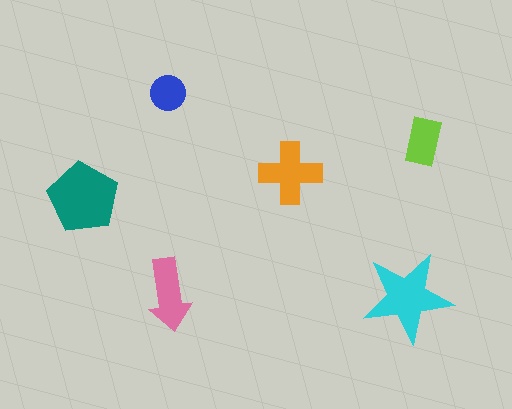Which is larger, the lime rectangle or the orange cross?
The orange cross.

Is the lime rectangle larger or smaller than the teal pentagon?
Smaller.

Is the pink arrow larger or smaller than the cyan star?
Smaller.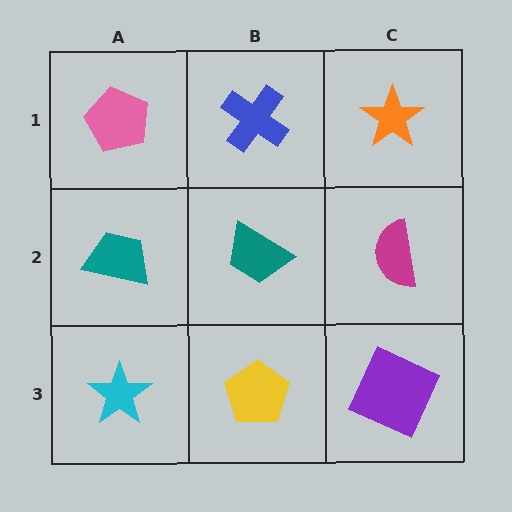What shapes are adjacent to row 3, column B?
A teal trapezoid (row 2, column B), a cyan star (row 3, column A), a purple square (row 3, column C).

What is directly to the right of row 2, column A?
A teal trapezoid.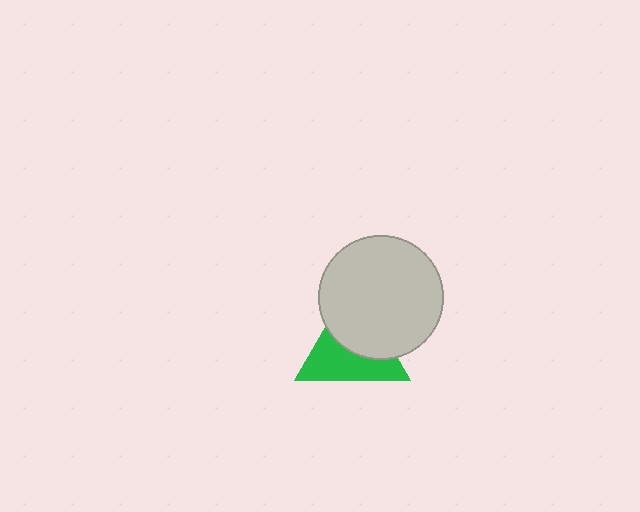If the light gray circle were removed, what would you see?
You would see the complete green triangle.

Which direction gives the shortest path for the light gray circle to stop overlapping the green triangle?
Moving toward the upper-right gives the shortest separation.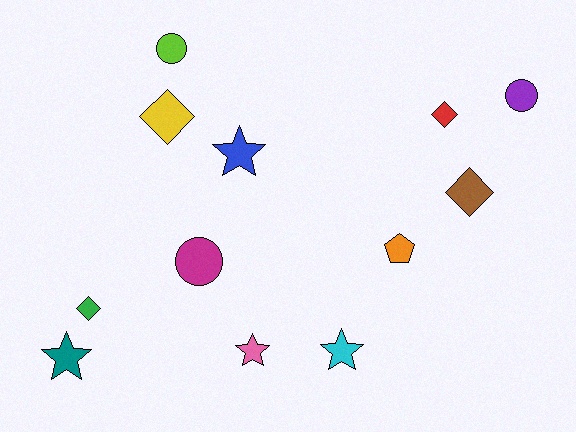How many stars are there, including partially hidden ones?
There are 4 stars.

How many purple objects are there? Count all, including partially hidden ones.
There is 1 purple object.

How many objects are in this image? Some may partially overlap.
There are 12 objects.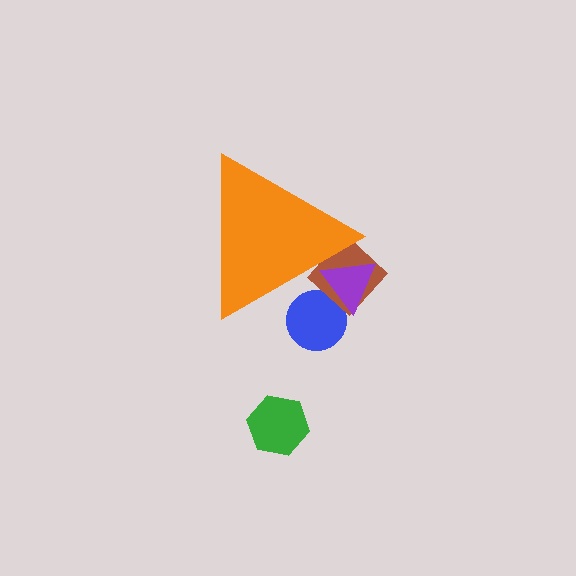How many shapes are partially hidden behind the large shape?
3 shapes are partially hidden.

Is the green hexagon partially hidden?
No, the green hexagon is fully visible.